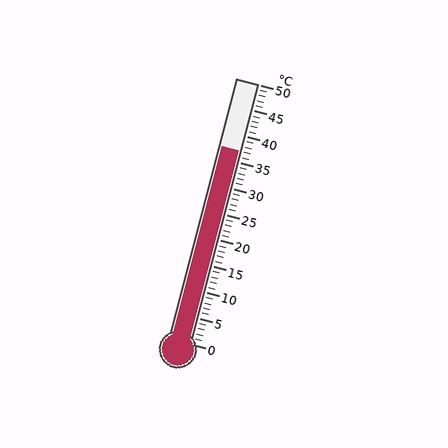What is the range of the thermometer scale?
The thermometer scale ranges from 0°C to 50°C.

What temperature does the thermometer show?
The thermometer shows approximately 37°C.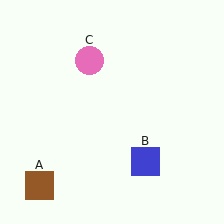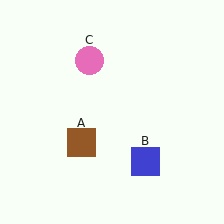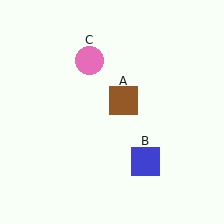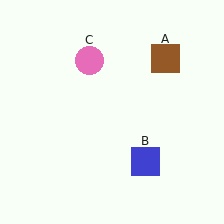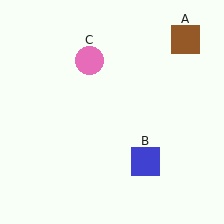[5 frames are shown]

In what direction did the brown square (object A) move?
The brown square (object A) moved up and to the right.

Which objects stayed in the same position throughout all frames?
Blue square (object B) and pink circle (object C) remained stationary.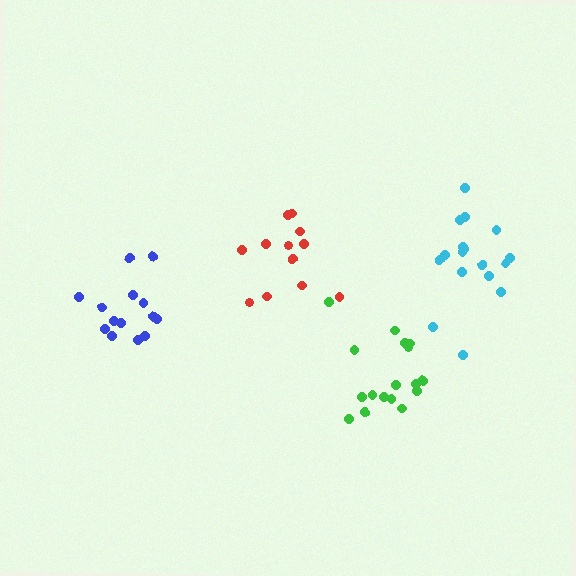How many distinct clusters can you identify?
There are 4 distinct clusters.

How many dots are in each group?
Group 1: 12 dots, Group 2: 17 dots, Group 3: 17 dots, Group 4: 14 dots (60 total).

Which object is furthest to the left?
The blue cluster is leftmost.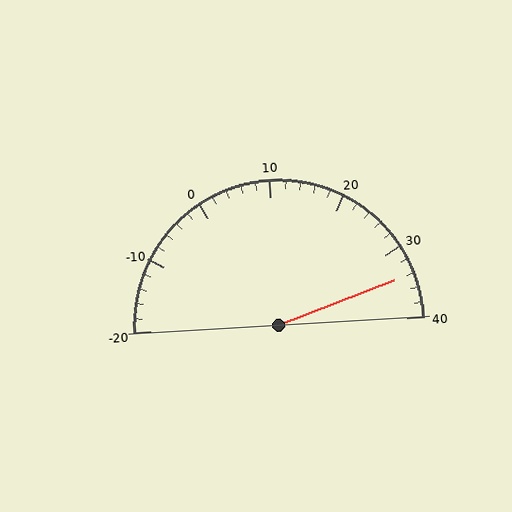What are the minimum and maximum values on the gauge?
The gauge ranges from -20 to 40.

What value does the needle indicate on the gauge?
The needle indicates approximately 34.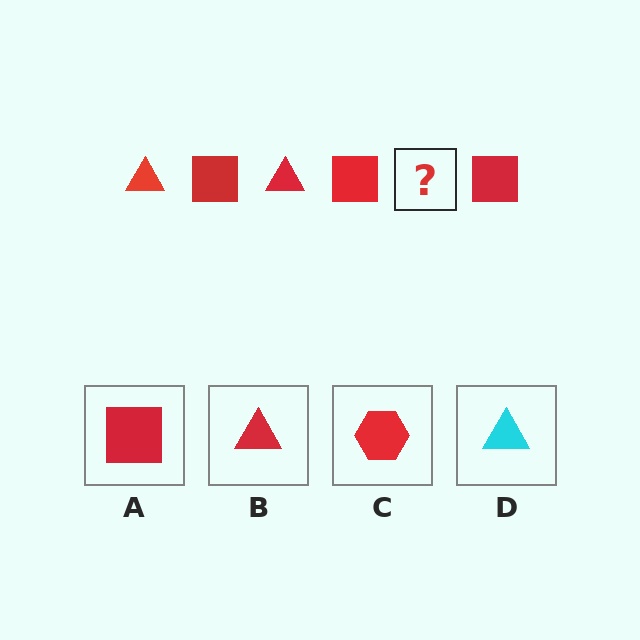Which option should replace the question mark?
Option B.